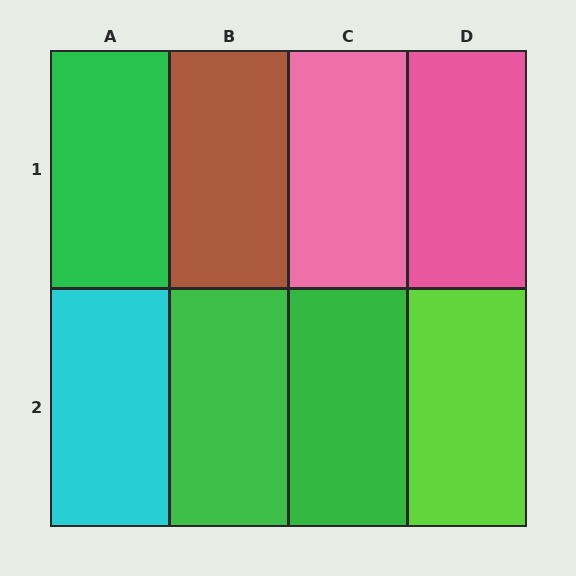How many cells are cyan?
1 cell is cyan.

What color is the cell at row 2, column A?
Cyan.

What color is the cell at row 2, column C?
Green.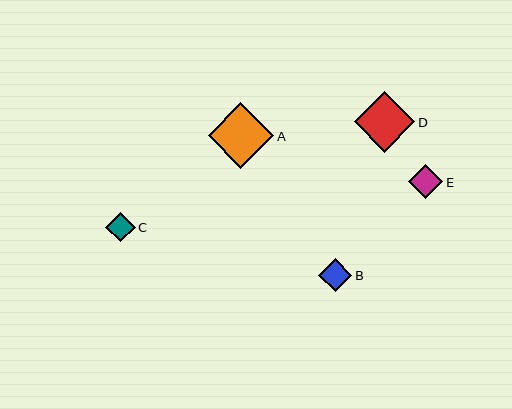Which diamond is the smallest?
Diamond C is the smallest with a size of approximately 29 pixels.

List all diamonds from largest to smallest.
From largest to smallest: A, D, E, B, C.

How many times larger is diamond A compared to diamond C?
Diamond A is approximately 2.2 times the size of diamond C.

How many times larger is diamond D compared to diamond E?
Diamond D is approximately 1.8 times the size of diamond E.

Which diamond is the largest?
Diamond A is the largest with a size of approximately 65 pixels.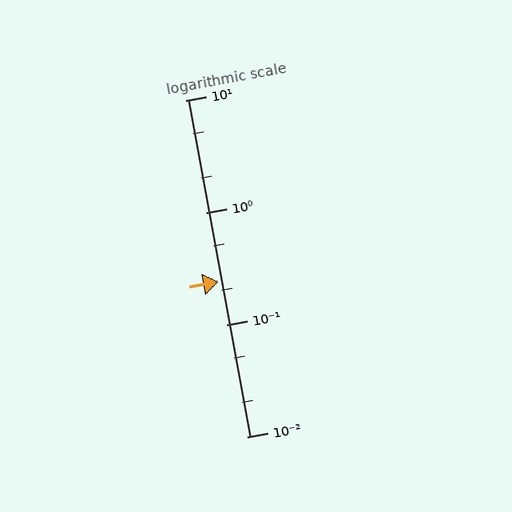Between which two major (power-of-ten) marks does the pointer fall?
The pointer is between 0.1 and 1.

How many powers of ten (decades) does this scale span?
The scale spans 3 decades, from 0.01 to 10.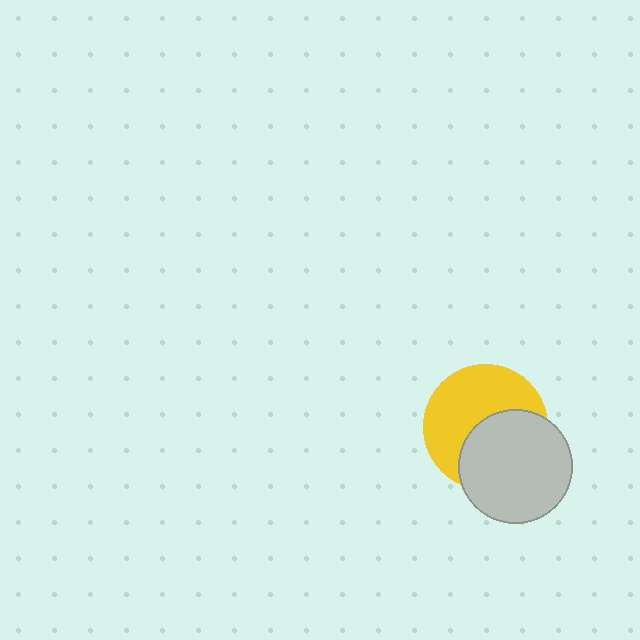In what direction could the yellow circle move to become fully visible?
The yellow circle could move toward the upper-left. That would shift it out from behind the light gray circle entirely.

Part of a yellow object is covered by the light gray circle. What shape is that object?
It is a circle.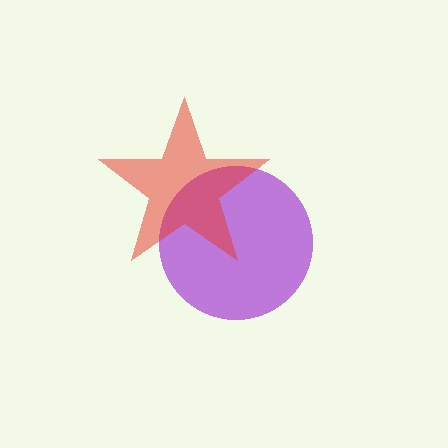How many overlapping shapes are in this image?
There are 2 overlapping shapes in the image.